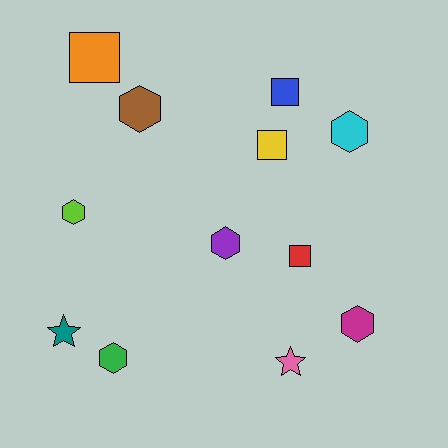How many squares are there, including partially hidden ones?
There are 4 squares.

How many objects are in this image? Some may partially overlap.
There are 12 objects.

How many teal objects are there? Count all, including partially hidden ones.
There is 1 teal object.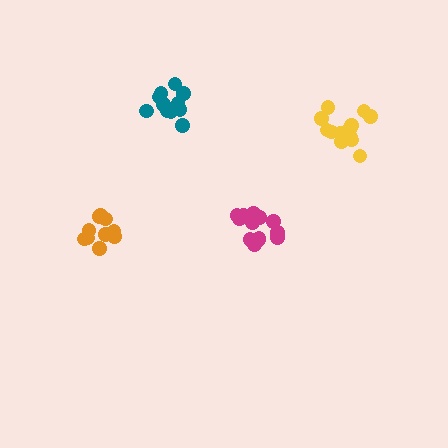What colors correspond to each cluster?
The clusters are colored: teal, yellow, magenta, orange.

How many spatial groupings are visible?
There are 4 spatial groupings.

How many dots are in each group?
Group 1: 11 dots, Group 2: 16 dots, Group 3: 14 dots, Group 4: 11 dots (52 total).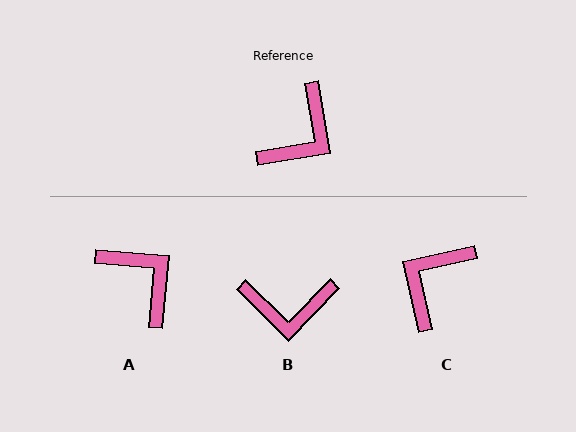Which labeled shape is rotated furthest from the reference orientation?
C, about 177 degrees away.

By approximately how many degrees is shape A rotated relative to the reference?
Approximately 76 degrees counter-clockwise.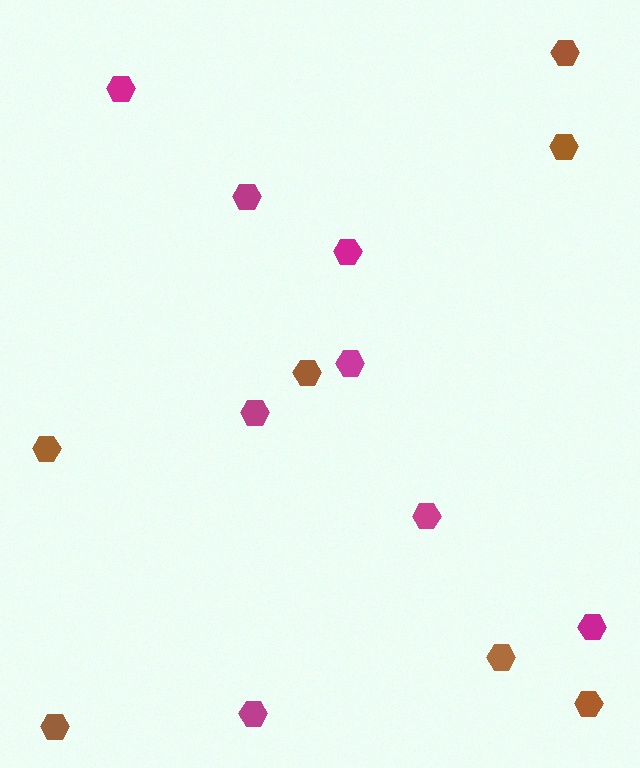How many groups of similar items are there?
There are 2 groups: one group of brown hexagons (7) and one group of magenta hexagons (8).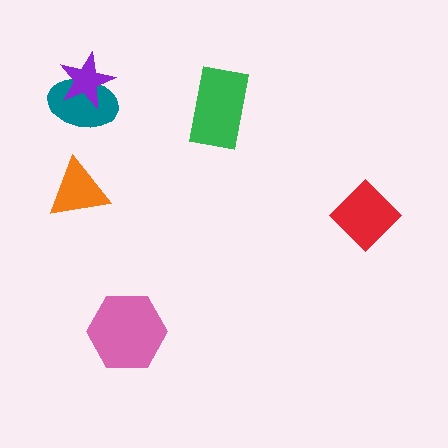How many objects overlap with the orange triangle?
0 objects overlap with the orange triangle.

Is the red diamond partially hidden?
No, no other shape covers it.